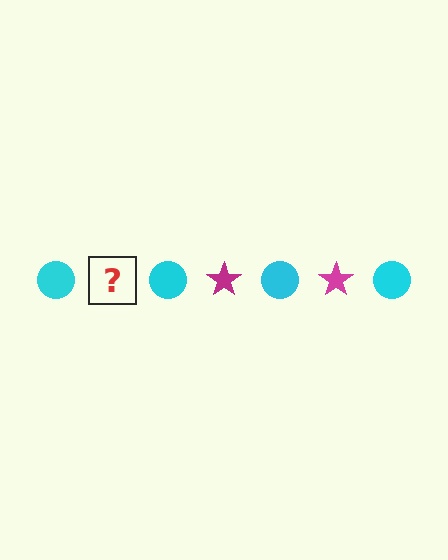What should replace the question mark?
The question mark should be replaced with a magenta star.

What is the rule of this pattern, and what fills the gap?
The rule is that the pattern alternates between cyan circle and magenta star. The gap should be filled with a magenta star.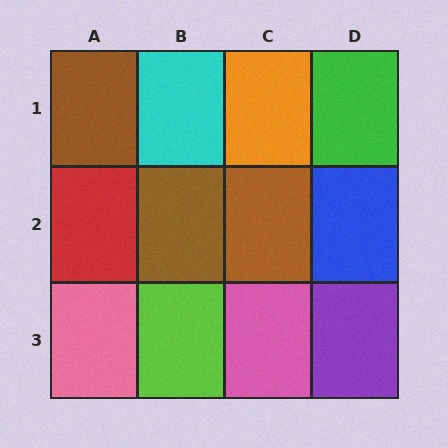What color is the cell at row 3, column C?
Pink.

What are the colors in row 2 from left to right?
Red, brown, brown, blue.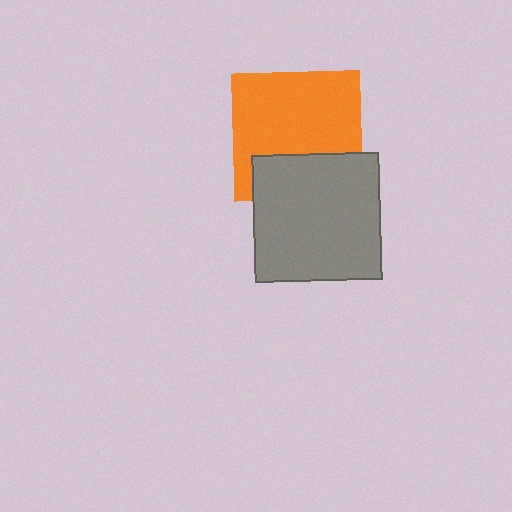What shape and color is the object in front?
The object in front is a gray square.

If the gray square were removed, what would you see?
You would see the complete orange square.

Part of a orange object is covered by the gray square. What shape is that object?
It is a square.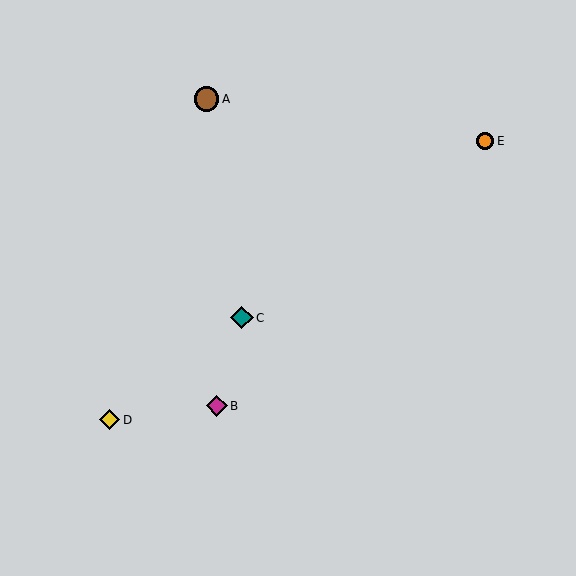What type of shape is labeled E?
Shape E is an orange circle.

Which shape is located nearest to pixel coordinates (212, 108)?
The brown circle (labeled A) at (206, 99) is nearest to that location.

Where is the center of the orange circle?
The center of the orange circle is at (485, 141).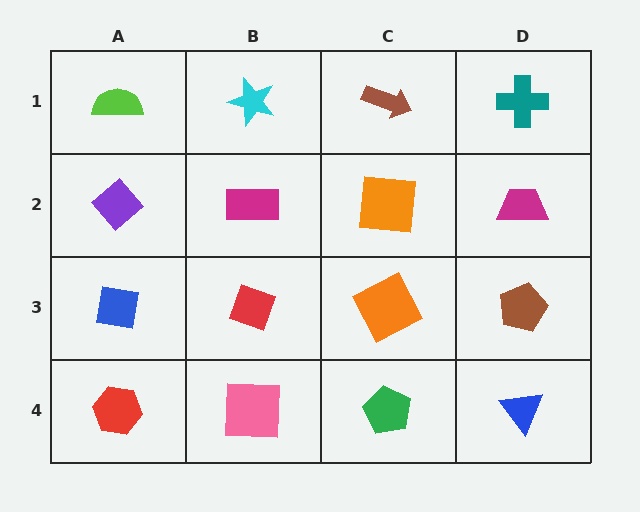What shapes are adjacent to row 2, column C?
A brown arrow (row 1, column C), an orange square (row 3, column C), a magenta rectangle (row 2, column B), a magenta trapezoid (row 2, column D).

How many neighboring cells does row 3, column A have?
3.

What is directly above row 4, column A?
A blue square.